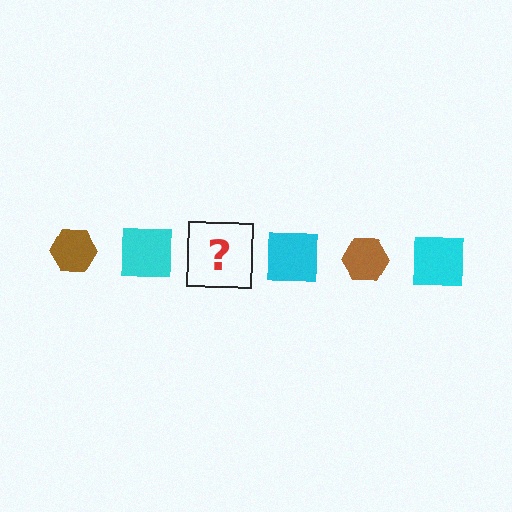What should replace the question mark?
The question mark should be replaced with a brown hexagon.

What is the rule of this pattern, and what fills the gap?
The rule is that the pattern alternates between brown hexagon and cyan square. The gap should be filled with a brown hexagon.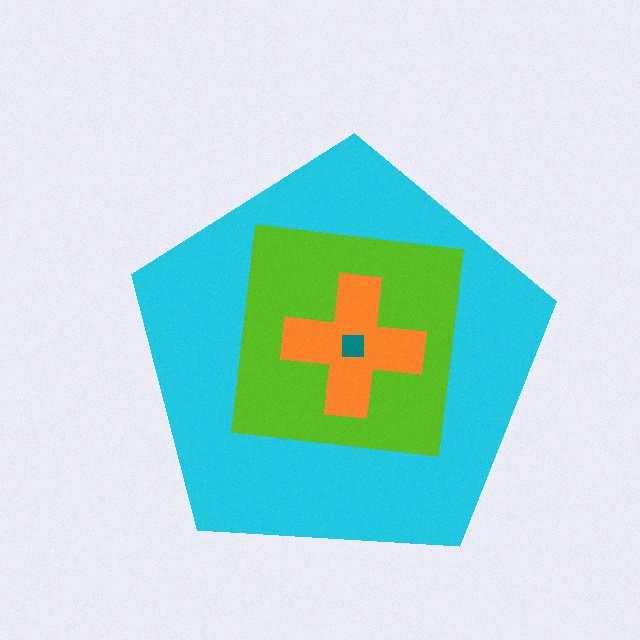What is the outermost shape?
The cyan pentagon.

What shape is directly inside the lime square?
The orange cross.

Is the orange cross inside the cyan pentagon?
Yes.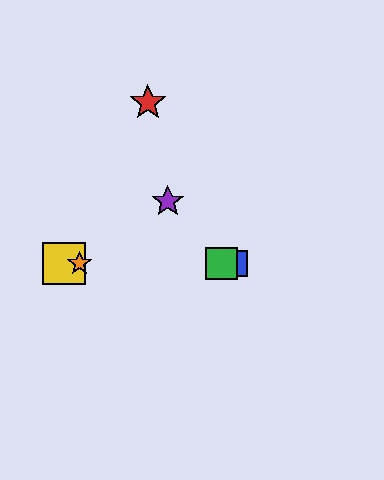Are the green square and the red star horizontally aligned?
No, the green square is at y≈263 and the red star is at y≈103.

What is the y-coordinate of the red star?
The red star is at y≈103.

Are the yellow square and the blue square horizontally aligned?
Yes, both are at y≈263.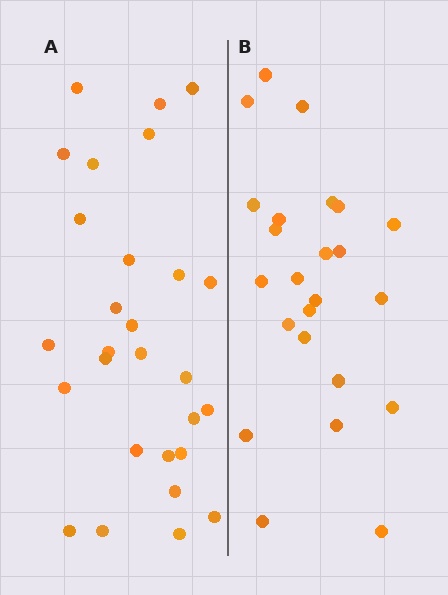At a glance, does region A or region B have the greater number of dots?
Region A (the left region) has more dots.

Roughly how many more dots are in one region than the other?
Region A has about 4 more dots than region B.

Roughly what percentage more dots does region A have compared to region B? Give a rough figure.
About 15% more.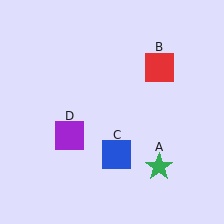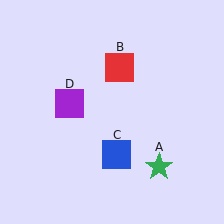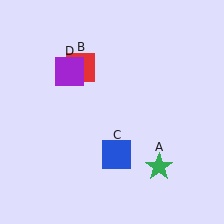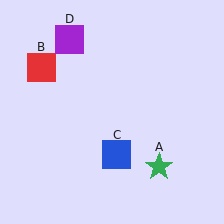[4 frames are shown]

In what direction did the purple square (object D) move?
The purple square (object D) moved up.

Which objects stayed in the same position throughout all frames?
Green star (object A) and blue square (object C) remained stationary.